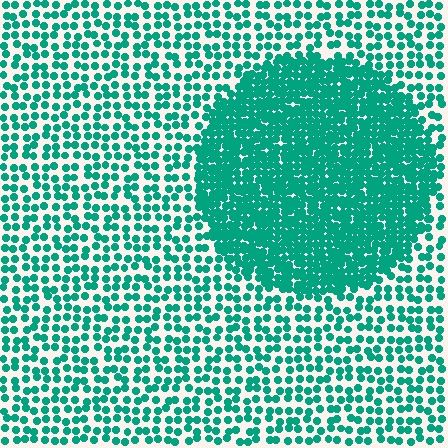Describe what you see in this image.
The image contains small teal elements arranged at two different densities. A circle-shaped region is visible where the elements are more densely packed than the surrounding area.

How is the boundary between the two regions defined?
The boundary is defined by a change in element density (approximately 2.4x ratio). All elements are the same color, size, and shape.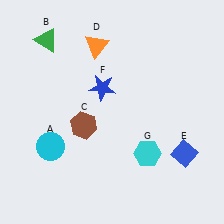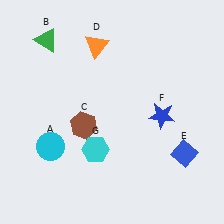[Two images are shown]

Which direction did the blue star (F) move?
The blue star (F) moved right.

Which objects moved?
The objects that moved are: the blue star (F), the cyan hexagon (G).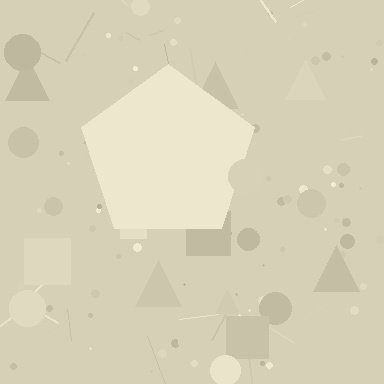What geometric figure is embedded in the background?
A pentagon is embedded in the background.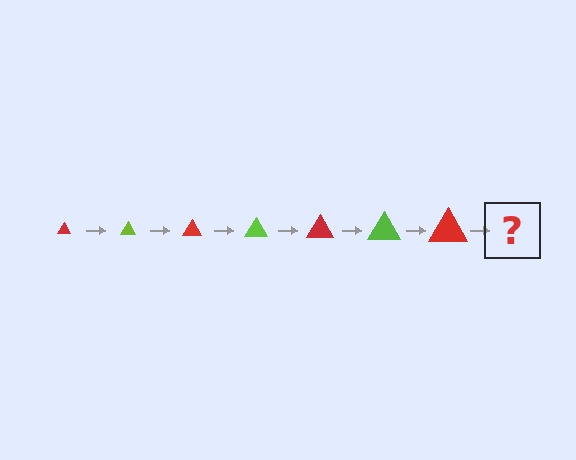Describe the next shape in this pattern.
It should be a lime triangle, larger than the previous one.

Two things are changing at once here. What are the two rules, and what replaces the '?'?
The two rules are that the triangle grows larger each step and the color cycles through red and lime. The '?' should be a lime triangle, larger than the previous one.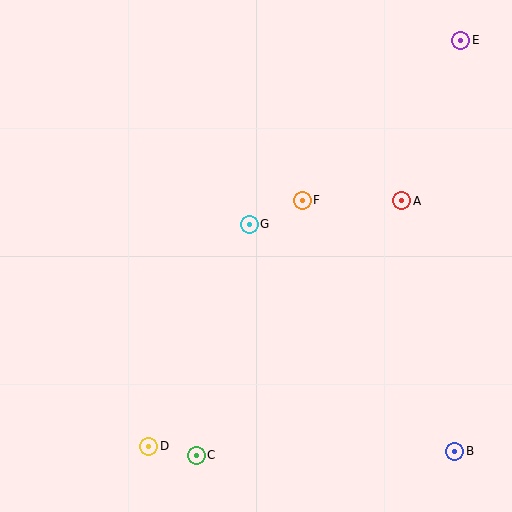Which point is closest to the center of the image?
Point G at (249, 224) is closest to the center.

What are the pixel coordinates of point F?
Point F is at (302, 200).